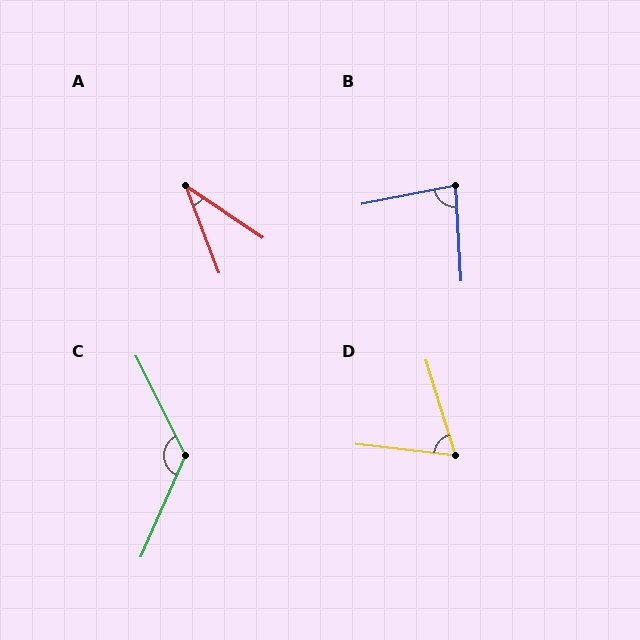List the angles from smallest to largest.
A (35°), D (66°), B (82°), C (130°).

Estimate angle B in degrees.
Approximately 82 degrees.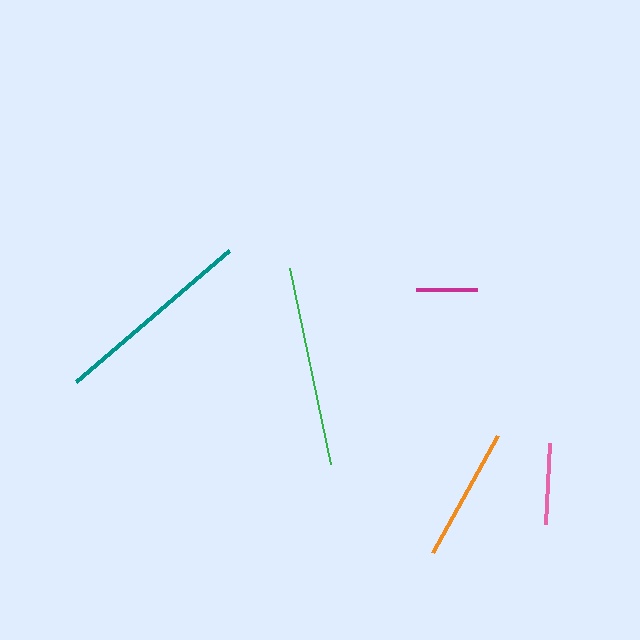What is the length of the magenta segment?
The magenta segment is approximately 61 pixels long.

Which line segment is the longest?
The teal line is the longest at approximately 201 pixels.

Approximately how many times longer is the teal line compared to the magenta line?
The teal line is approximately 3.3 times the length of the magenta line.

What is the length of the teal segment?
The teal segment is approximately 201 pixels long.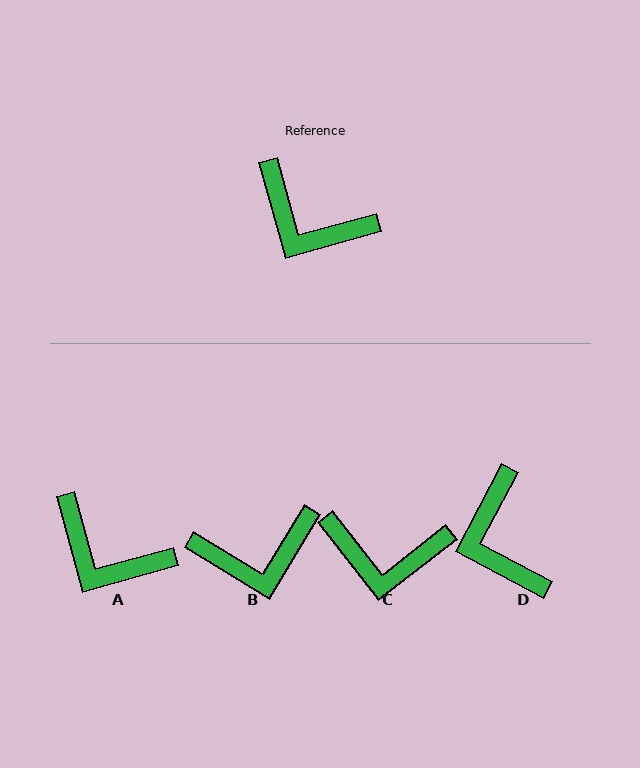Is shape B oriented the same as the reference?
No, it is off by about 43 degrees.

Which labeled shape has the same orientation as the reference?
A.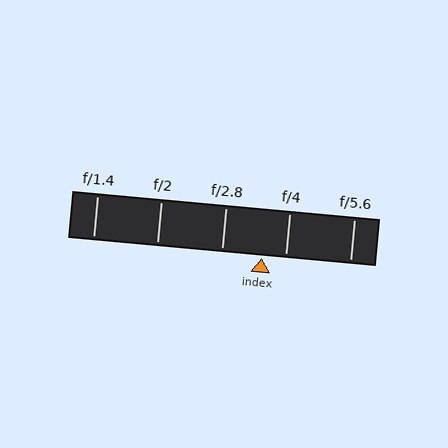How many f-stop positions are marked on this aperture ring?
There are 5 f-stop positions marked.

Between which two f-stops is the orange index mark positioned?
The index mark is between f/2.8 and f/4.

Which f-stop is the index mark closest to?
The index mark is closest to f/4.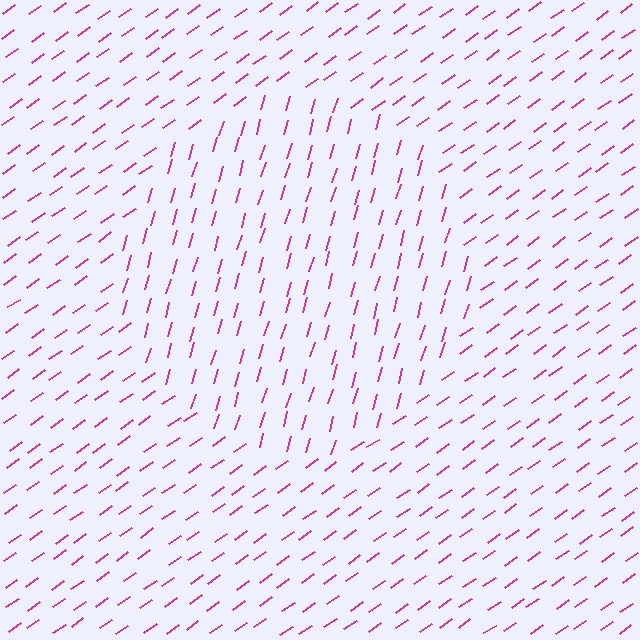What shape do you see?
I see a circle.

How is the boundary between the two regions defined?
The boundary is defined purely by a change in line orientation (approximately 39 degrees difference). All lines are the same color and thickness.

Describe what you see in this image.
The image is filled with small magenta line segments. A circle region in the image has lines oriented differently from the surrounding lines, creating a visible texture boundary.